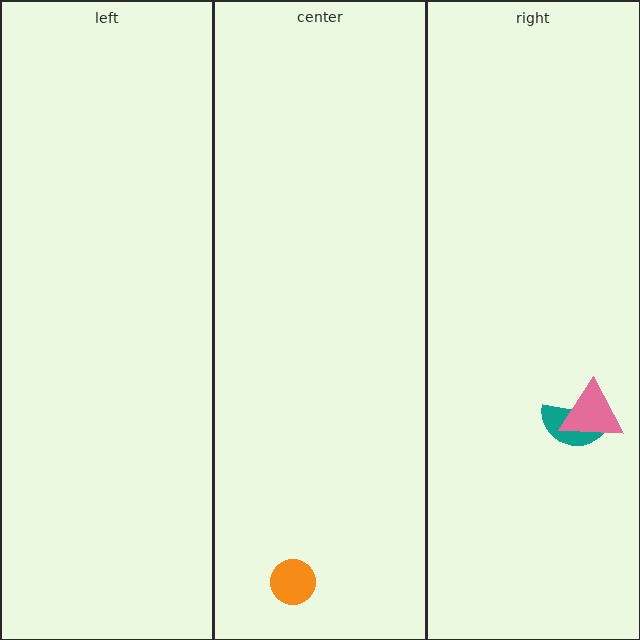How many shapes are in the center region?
1.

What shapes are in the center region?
The orange circle.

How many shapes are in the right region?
2.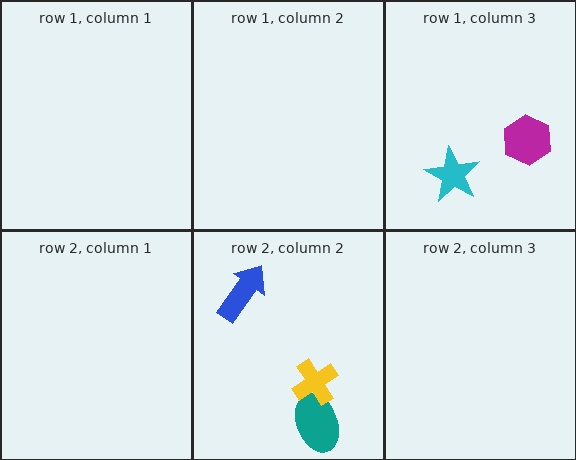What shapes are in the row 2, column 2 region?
The teal ellipse, the yellow cross, the blue arrow.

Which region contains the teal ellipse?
The row 2, column 2 region.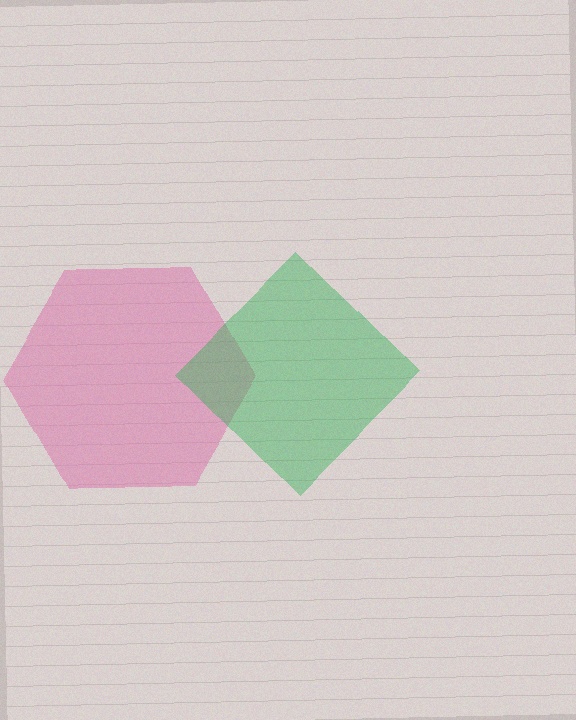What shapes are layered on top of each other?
The layered shapes are: a pink hexagon, a green diamond.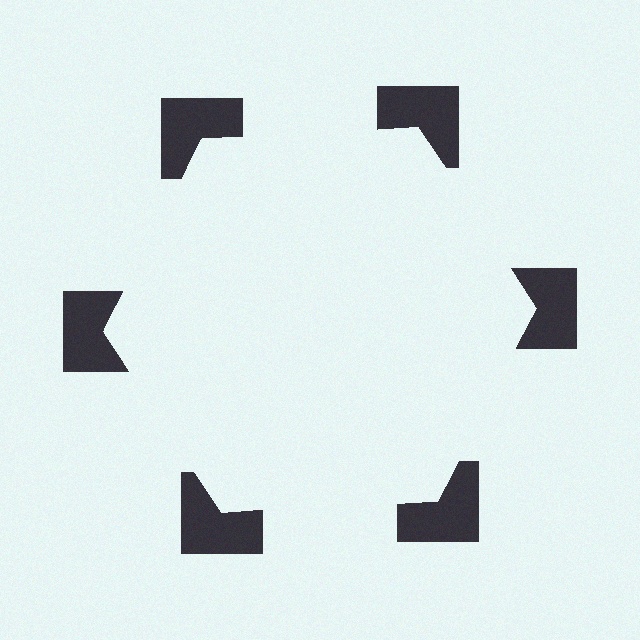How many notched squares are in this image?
There are 6 — one at each vertex of the illusory hexagon.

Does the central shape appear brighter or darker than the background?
It typically appears slightly brighter than the background, even though no actual brightness change is drawn.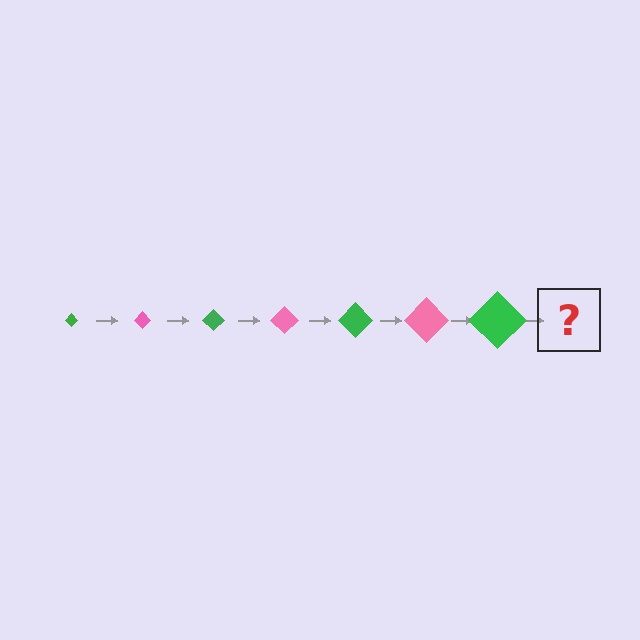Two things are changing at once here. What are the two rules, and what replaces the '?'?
The two rules are that the diamond grows larger each step and the color cycles through green and pink. The '?' should be a pink diamond, larger than the previous one.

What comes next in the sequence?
The next element should be a pink diamond, larger than the previous one.